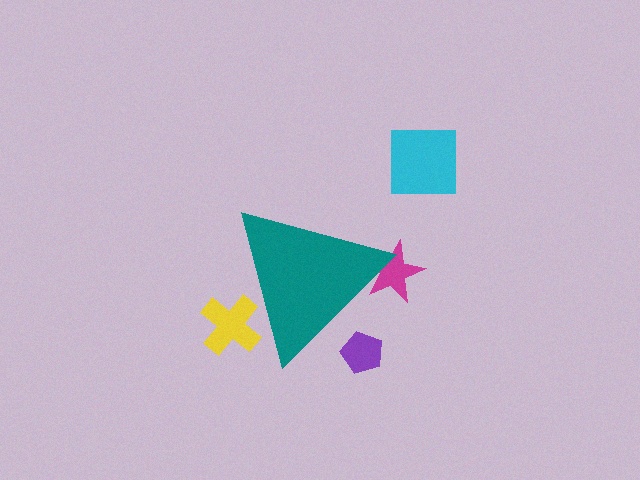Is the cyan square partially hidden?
No, the cyan square is fully visible.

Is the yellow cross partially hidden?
Yes, the yellow cross is partially hidden behind the teal triangle.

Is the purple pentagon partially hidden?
Yes, the purple pentagon is partially hidden behind the teal triangle.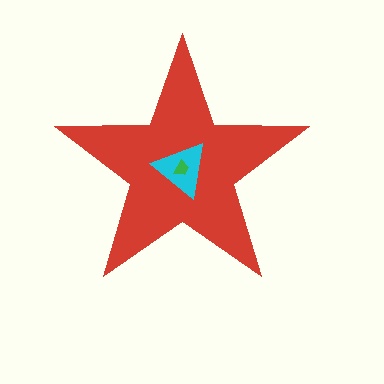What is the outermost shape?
The red star.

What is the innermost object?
The green trapezoid.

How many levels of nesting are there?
3.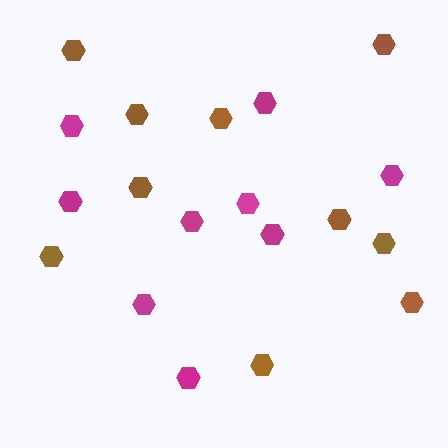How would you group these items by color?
There are 2 groups: one group of magenta hexagons (9) and one group of brown hexagons (10).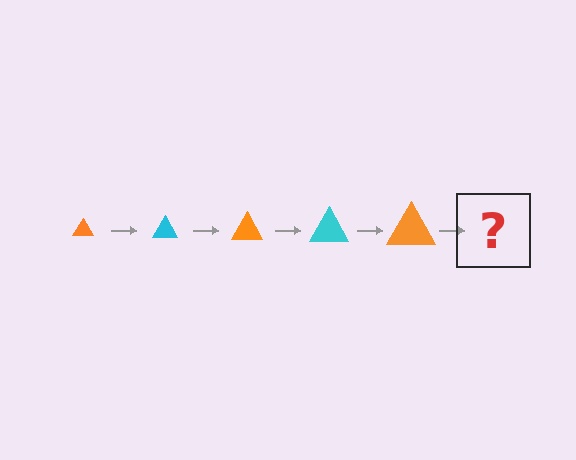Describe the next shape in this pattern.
It should be a cyan triangle, larger than the previous one.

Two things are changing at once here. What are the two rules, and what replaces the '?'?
The two rules are that the triangle grows larger each step and the color cycles through orange and cyan. The '?' should be a cyan triangle, larger than the previous one.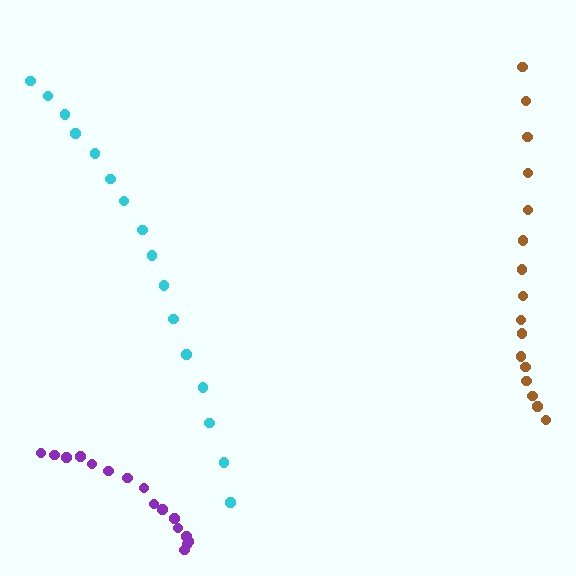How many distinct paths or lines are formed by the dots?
There are 3 distinct paths.